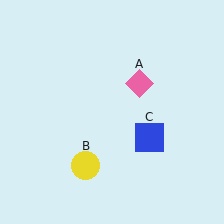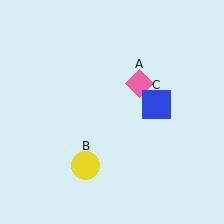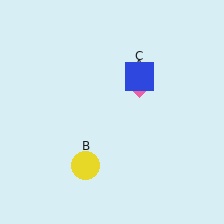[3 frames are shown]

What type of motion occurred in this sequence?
The blue square (object C) rotated counterclockwise around the center of the scene.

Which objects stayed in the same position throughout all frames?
Pink diamond (object A) and yellow circle (object B) remained stationary.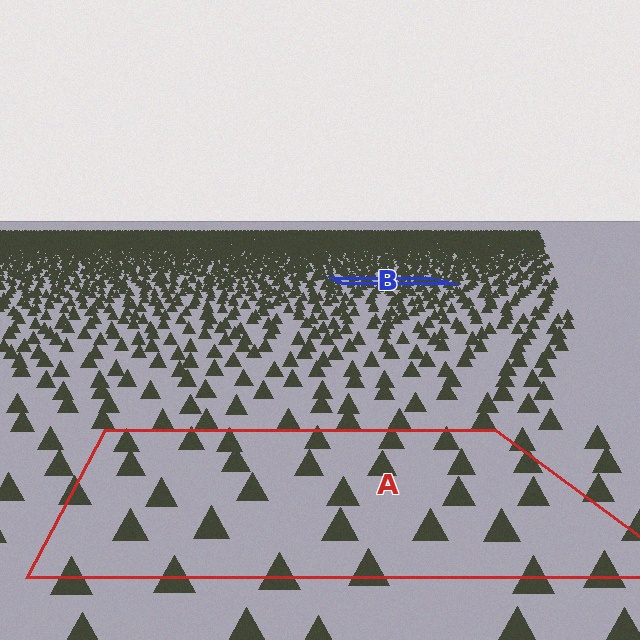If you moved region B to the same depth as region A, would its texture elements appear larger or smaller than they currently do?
They would appear larger. At a closer depth, the same texture elements are projected at a bigger on-screen size.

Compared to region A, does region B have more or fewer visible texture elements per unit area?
Region B has more texture elements per unit area — they are packed more densely because it is farther away.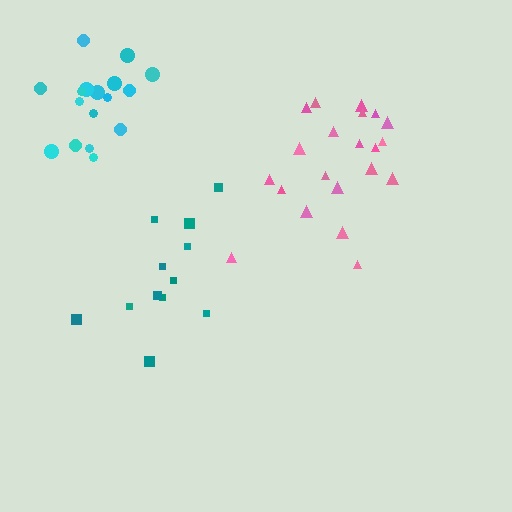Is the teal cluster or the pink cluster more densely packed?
Pink.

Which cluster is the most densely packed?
Cyan.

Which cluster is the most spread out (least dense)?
Teal.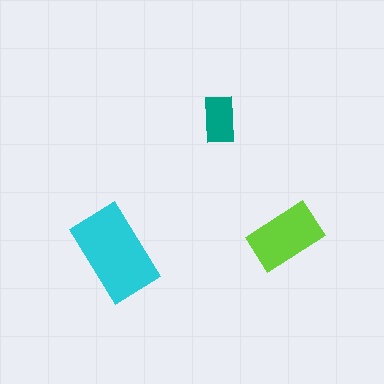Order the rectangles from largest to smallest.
the cyan one, the lime one, the teal one.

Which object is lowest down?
The cyan rectangle is bottommost.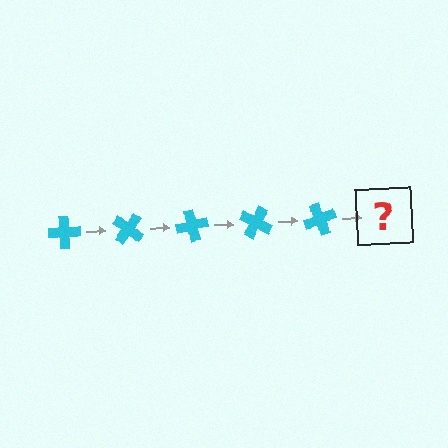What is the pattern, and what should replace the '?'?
The pattern is that the cross rotates 40 degrees each step. The '?' should be a cyan cross rotated 200 degrees.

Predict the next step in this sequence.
The next step is a cyan cross rotated 200 degrees.